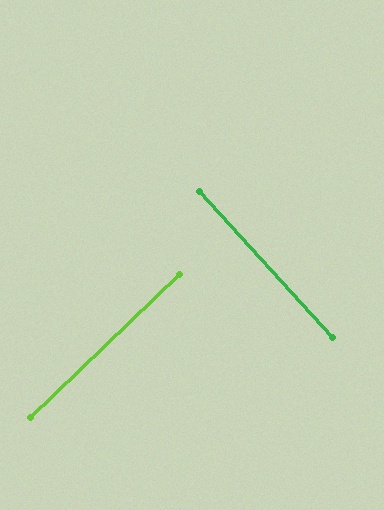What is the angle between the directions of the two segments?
Approximately 88 degrees.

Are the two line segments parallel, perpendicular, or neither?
Perpendicular — they meet at approximately 88°.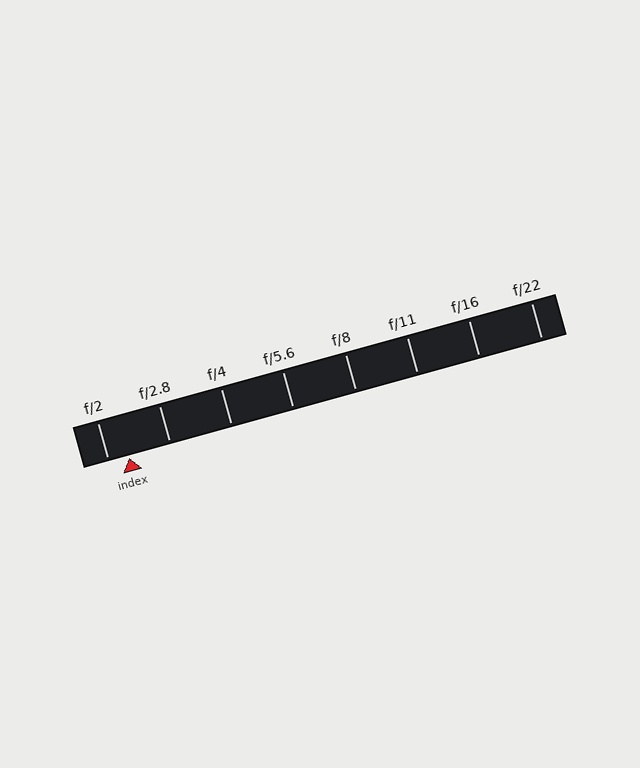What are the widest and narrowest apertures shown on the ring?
The widest aperture shown is f/2 and the narrowest is f/22.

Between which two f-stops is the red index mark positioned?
The index mark is between f/2 and f/2.8.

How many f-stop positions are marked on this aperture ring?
There are 8 f-stop positions marked.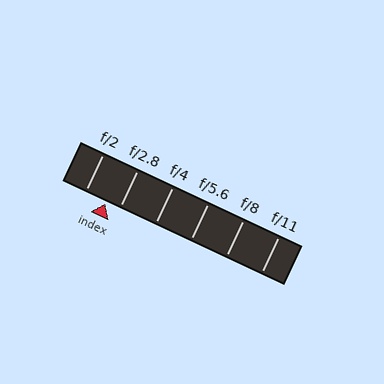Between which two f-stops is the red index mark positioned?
The index mark is between f/2 and f/2.8.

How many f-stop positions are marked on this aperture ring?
There are 6 f-stop positions marked.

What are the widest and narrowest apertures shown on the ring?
The widest aperture shown is f/2 and the narrowest is f/11.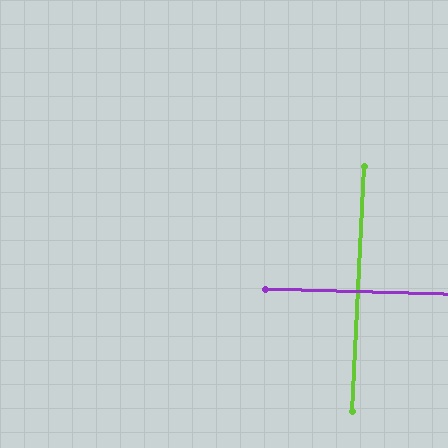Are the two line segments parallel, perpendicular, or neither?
Perpendicular — they meet at approximately 89°.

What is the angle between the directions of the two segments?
Approximately 89 degrees.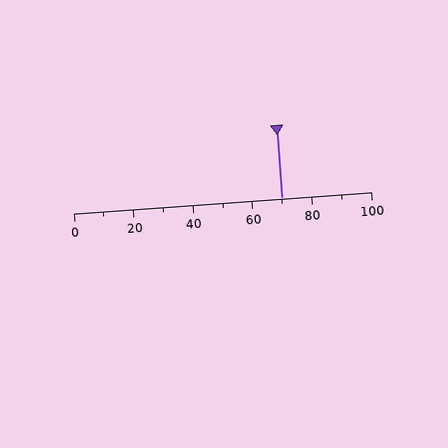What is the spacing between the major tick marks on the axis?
The major ticks are spaced 20 apart.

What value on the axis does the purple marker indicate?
The marker indicates approximately 70.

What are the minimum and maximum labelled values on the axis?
The axis runs from 0 to 100.